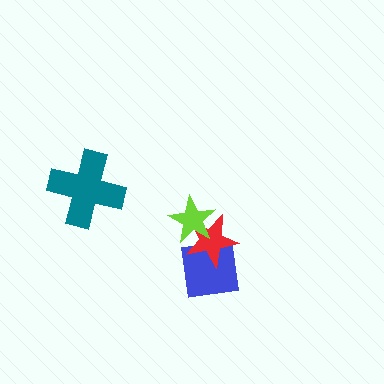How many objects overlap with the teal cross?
0 objects overlap with the teal cross.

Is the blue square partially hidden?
Yes, it is partially covered by another shape.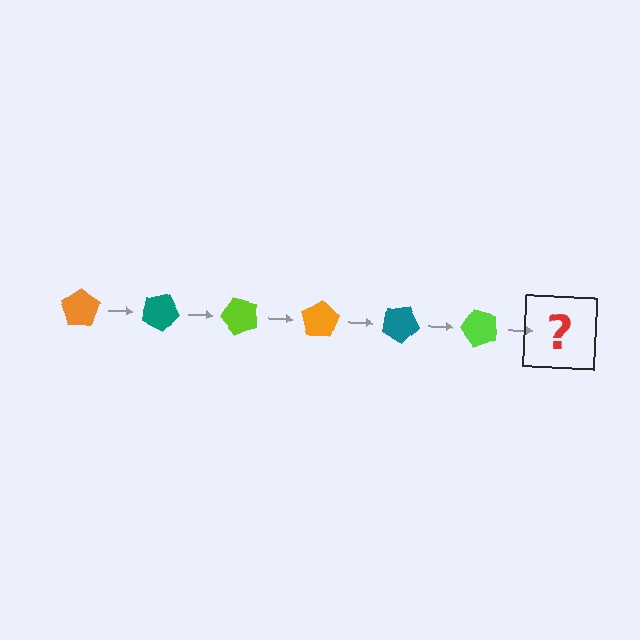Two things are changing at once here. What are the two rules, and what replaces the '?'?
The two rules are that it rotates 25 degrees each step and the color cycles through orange, teal, and lime. The '?' should be an orange pentagon, rotated 150 degrees from the start.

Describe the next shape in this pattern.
It should be an orange pentagon, rotated 150 degrees from the start.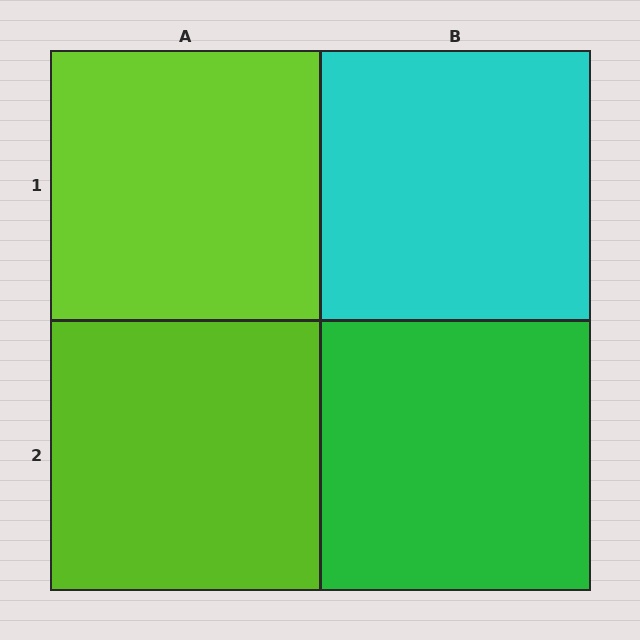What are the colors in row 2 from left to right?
Lime, green.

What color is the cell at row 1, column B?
Cyan.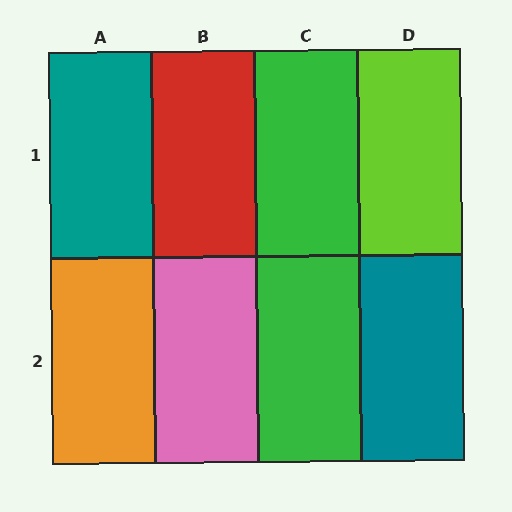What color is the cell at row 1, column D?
Lime.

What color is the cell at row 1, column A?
Teal.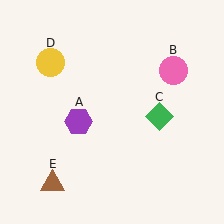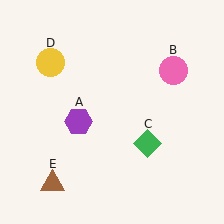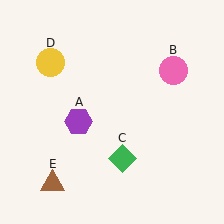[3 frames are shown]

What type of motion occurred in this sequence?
The green diamond (object C) rotated clockwise around the center of the scene.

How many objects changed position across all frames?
1 object changed position: green diamond (object C).